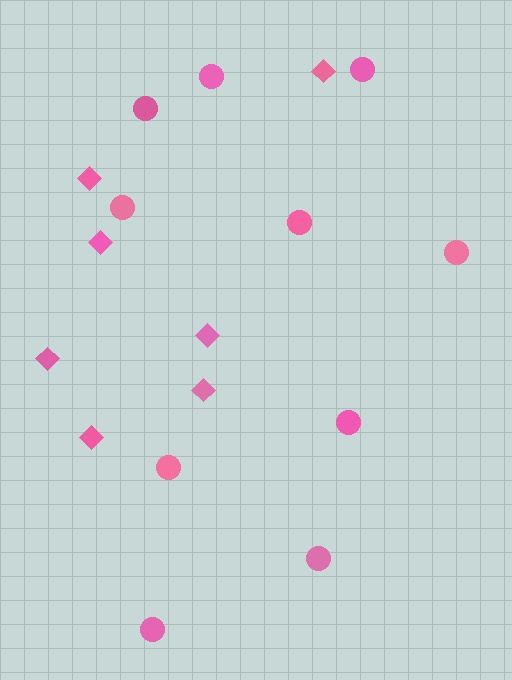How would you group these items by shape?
There are 2 groups: one group of diamonds (7) and one group of circles (10).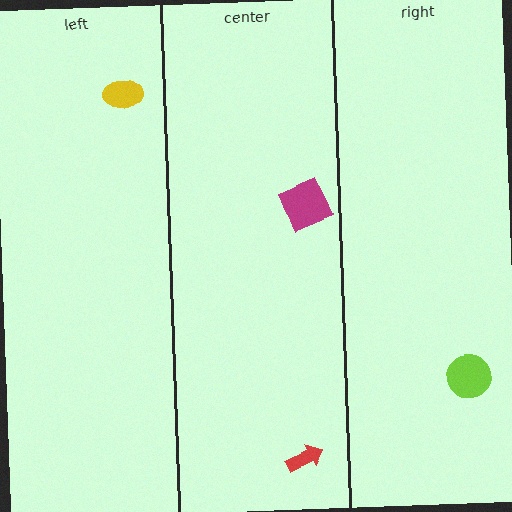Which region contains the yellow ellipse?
The left region.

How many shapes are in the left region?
1.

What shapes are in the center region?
The red arrow, the magenta diamond.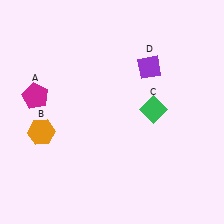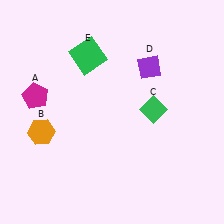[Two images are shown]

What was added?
A green square (E) was added in Image 2.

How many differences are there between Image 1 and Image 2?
There is 1 difference between the two images.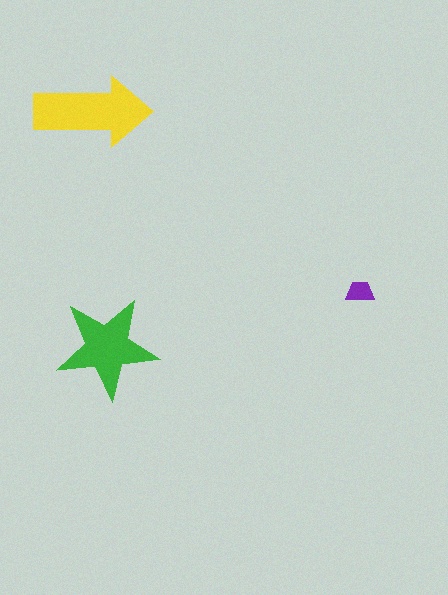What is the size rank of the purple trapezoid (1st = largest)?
3rd.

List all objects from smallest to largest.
The purple trapezoid, the green star, the yellow arrow.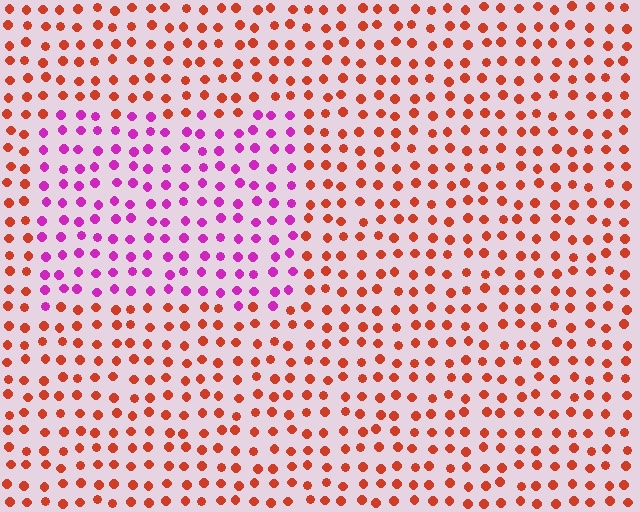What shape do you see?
I see a rectangle.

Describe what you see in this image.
The image is filled with small red elements in a uniform arrangement. A rectangle-shaped region is visible where the elements are tinted to a slightly different hue, forming a subtle color boundary.